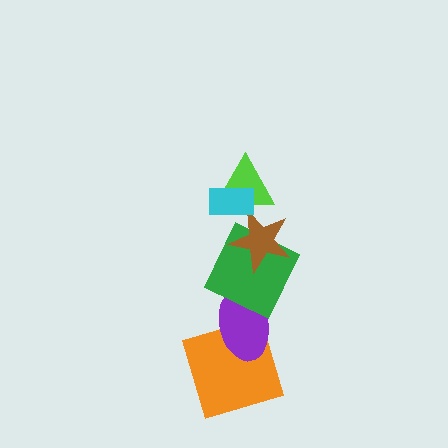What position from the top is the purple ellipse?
The purple ellipse is 5th from the top.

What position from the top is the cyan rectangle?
The cyan rectangle is 1st from the top.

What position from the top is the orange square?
The orange square is 6th from the top.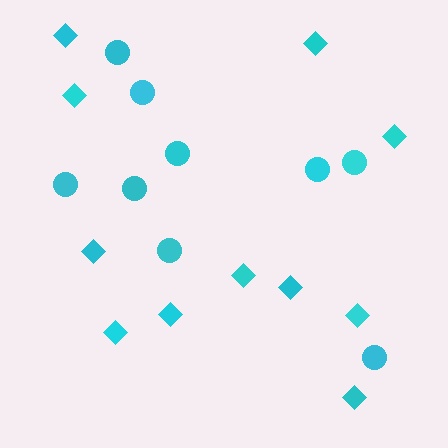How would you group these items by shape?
There are 2 groups: one group of diamonds (11) and one group of circles (9).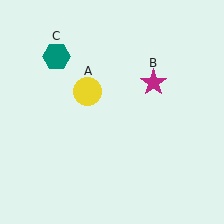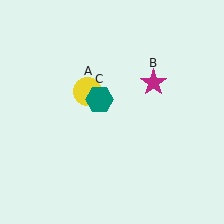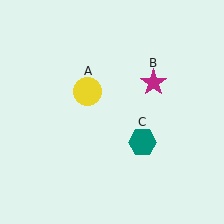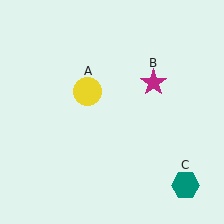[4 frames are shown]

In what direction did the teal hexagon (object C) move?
The teal hexagon (object C) moved down and to the right.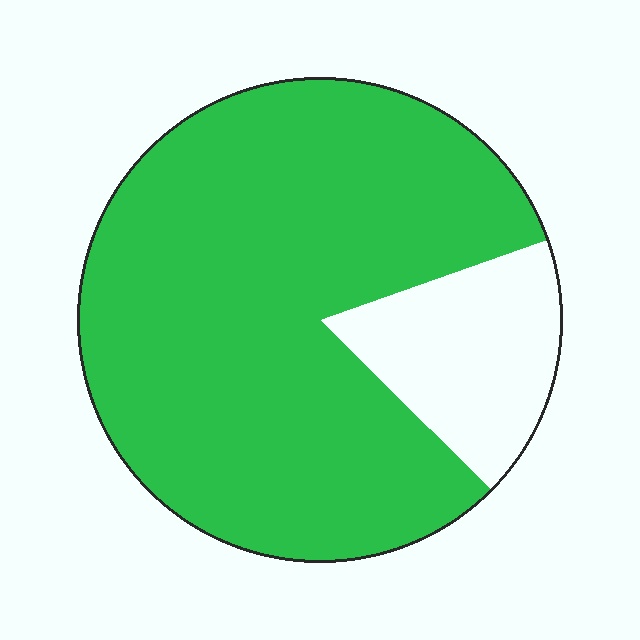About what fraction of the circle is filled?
About five sixths (5/6).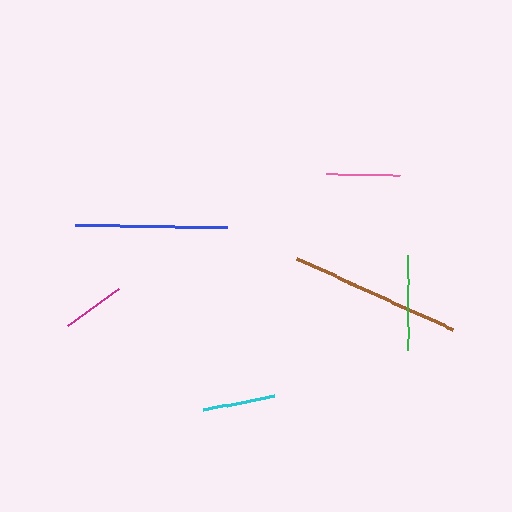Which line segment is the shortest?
The magenta line is the shortest at approximately 63 pixels.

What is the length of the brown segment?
The brown segment is approximately 171 pixels long.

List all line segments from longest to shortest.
From longest to shortest: brown, blue, green, pink, cyan, magenta.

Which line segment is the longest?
The brown line is the longest at approximately 171 pixels.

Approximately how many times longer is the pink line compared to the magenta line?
The pink line is approximately 1.2 times the length of the magenta line.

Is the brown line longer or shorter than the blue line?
The brown line is longer than the blue line.